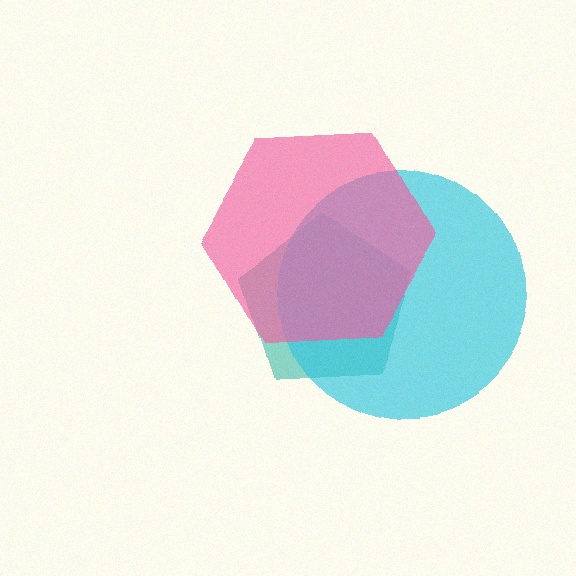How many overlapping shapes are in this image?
There are 3 overlapping shapes in the image.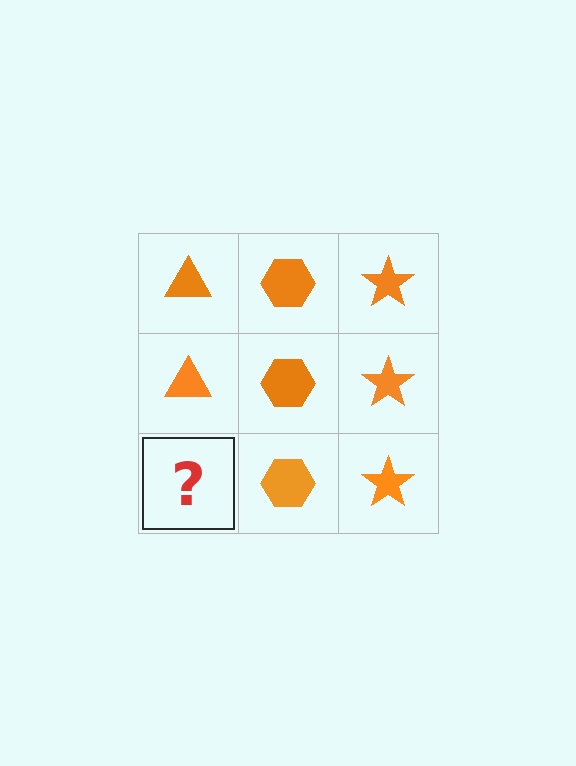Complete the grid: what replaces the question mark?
The question mark should be replaced with an orange triangle.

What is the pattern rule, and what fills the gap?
The rule is that each column has a consistent shape. The gap should be filled with an orange triangle.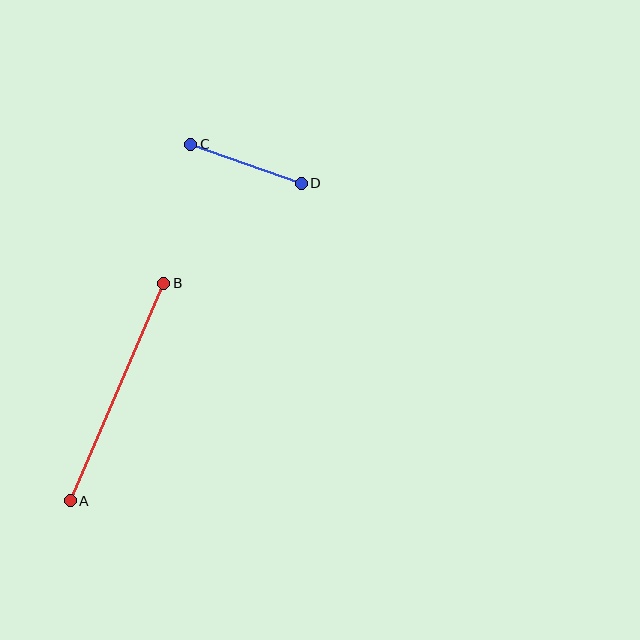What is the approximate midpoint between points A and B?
The midpoint is at approximately (117, 392) pixels.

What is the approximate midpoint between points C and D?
The midpoint is at approximately (246, 164) pixels.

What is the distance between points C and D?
The distance is approximately 117 pixels.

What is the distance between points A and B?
The distance is approximately 237 pixels.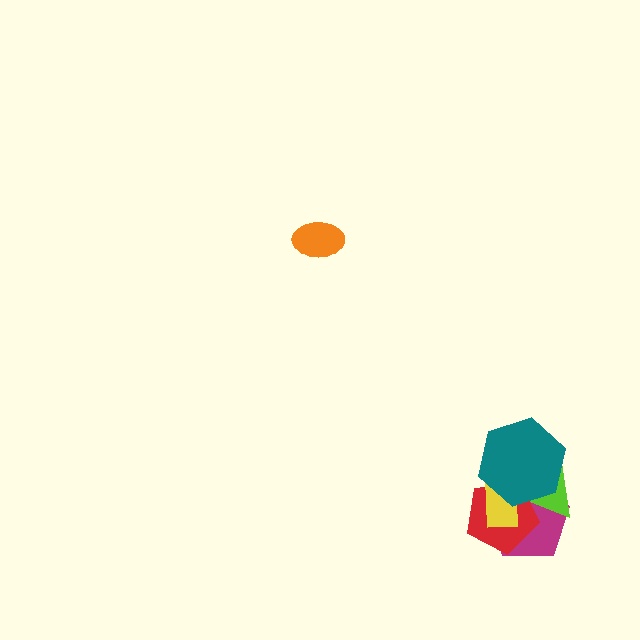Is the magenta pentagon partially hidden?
Yes, it is partially covered by another shape.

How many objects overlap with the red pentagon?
4 objects overlap with the red pentagon.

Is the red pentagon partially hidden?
Yes, it is partially covered by another shape.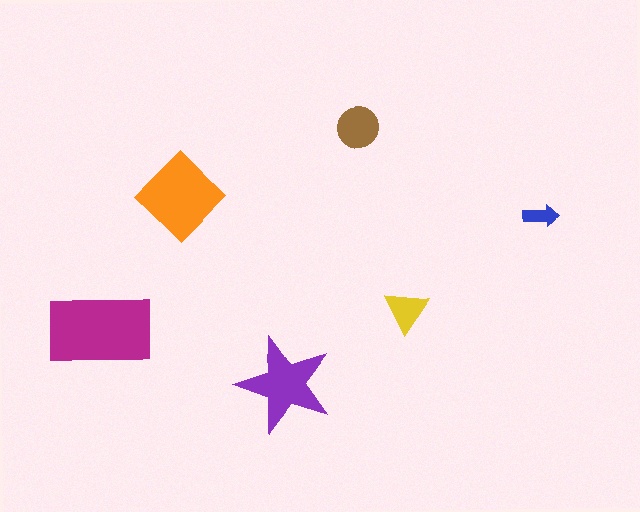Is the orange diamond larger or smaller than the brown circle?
Larger.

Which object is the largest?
The magenta rectangle.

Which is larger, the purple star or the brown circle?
The purple star.